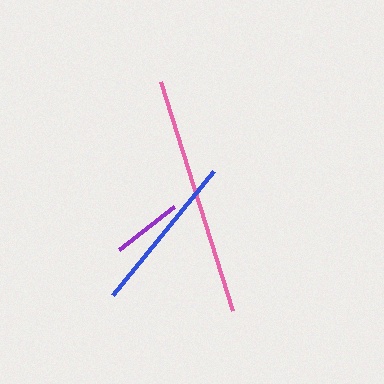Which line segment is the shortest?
The purple line is the shortest at approximately 70 pixels.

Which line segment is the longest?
The pink line is the longest at approximately 239 pixels.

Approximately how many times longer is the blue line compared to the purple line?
The blue line is approximately 2.3 times the length of the purple line.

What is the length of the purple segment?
The purple segment is approximately 70 pixels long.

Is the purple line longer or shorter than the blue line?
The blue line is longer than the purple line.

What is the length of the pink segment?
The pink segment is approximately 239 pixels long.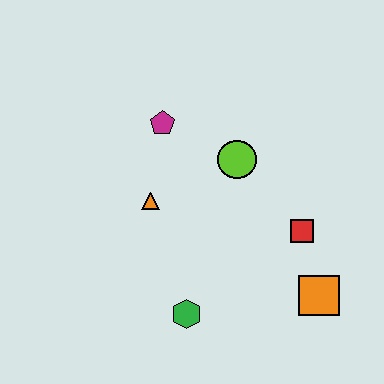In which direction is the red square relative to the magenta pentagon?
The red square is to the right of the magenta pentagon.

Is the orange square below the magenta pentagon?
Yes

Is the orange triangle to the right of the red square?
No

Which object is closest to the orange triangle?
The magenta pentagon is closest to the orange triangle.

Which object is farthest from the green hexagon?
The magenta pentagon is farthest from the green hexagon.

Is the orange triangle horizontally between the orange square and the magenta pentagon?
No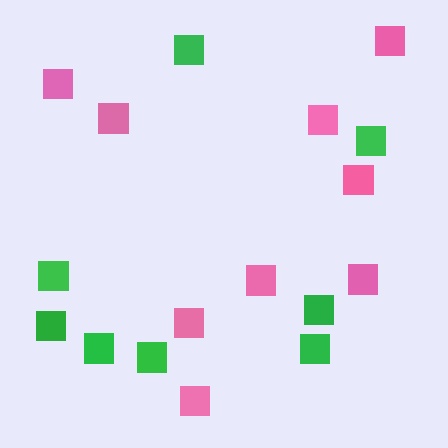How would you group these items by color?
There are 2 groups: one group of green squares (8) and one group of pink squares (9).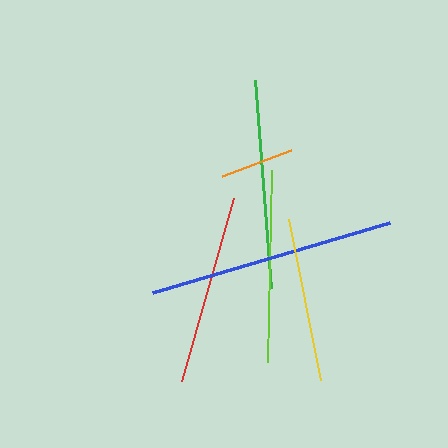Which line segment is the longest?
The blue line is the longest at approximately 247 pixels.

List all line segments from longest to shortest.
From longest to shortest: blue, green, lime, red, yellow, orange.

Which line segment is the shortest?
The orange line is the shortest at approximately 74 pixels.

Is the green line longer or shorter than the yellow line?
The green line is longer than the yellow line.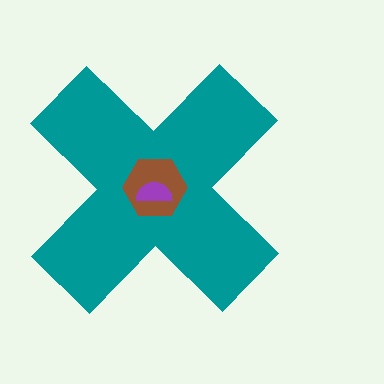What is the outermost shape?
The teal cross.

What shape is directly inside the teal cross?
The brown hexagon.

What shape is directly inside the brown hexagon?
The purple semicircle.